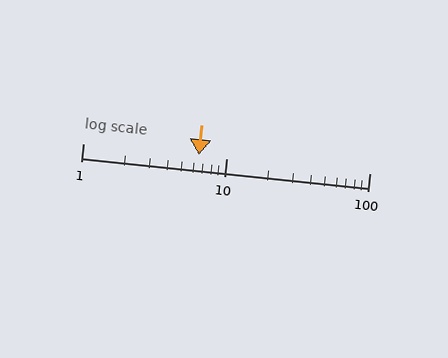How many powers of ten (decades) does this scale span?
The scale spans 2 decades, from 1 to 100.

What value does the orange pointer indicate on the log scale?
The pointer indicates approximately 6.4.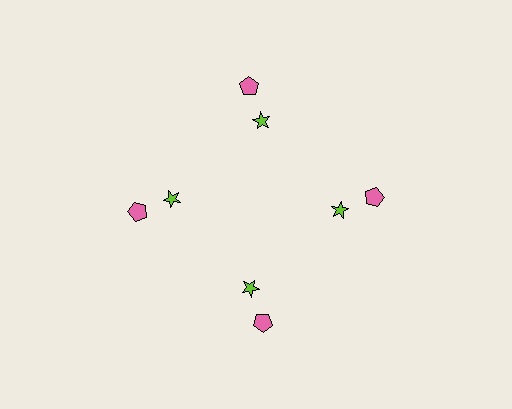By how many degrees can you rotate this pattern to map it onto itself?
The pattern maps onto itself every 90 degrees of rotation.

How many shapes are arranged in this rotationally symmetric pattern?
There are 8 shapes, arranged in 4 groups of 2.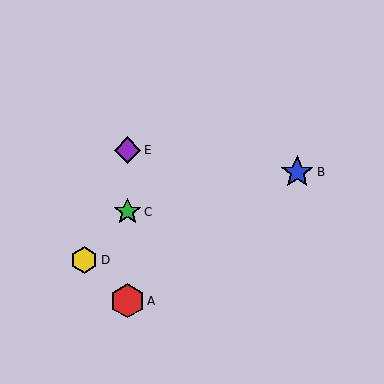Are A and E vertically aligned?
Yes, both are at x≈127.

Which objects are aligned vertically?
Objects A, C, E are aligned vertically.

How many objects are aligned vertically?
3 objects (A, C, E) are aligned vertically.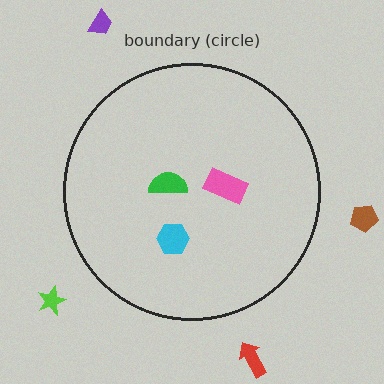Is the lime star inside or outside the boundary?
Outside.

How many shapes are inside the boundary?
3 inside, 4 outside.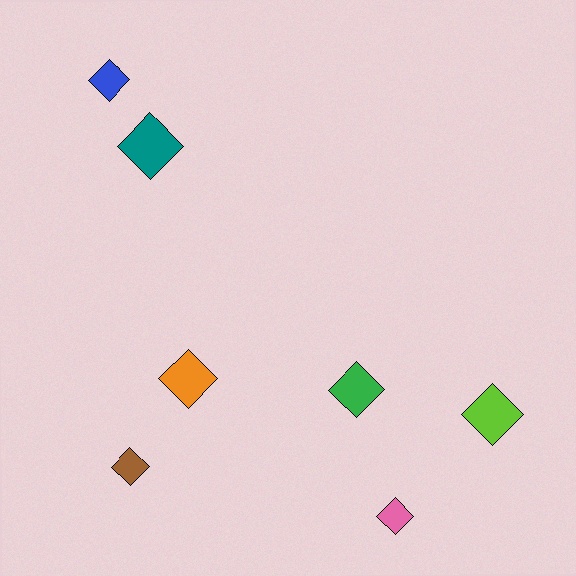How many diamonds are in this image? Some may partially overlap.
There are 7 diamonds.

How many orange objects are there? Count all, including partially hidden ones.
There is 1 orange object.